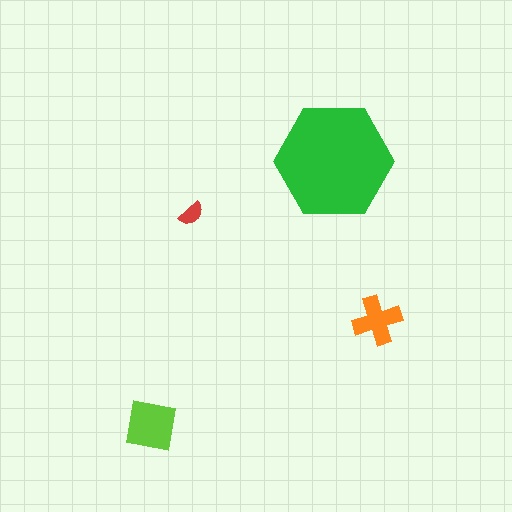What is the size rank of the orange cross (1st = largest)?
3rd.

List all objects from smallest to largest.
The red semicircle, the orange cross, the lime square, the green hexagon.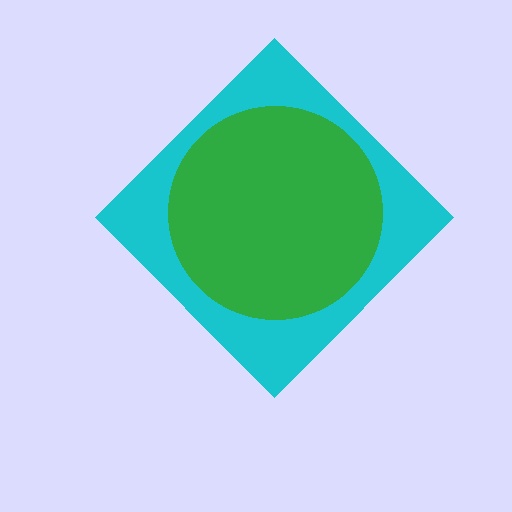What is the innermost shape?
The green circle.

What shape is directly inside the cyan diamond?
The green circle.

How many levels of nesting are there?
2.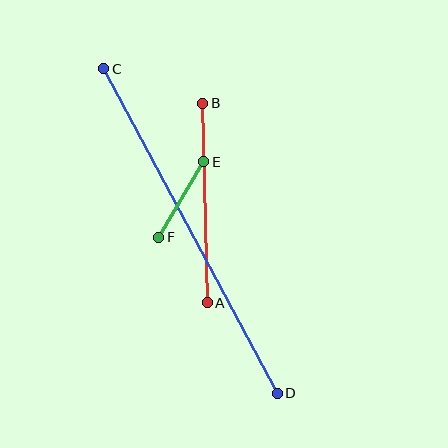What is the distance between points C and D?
The distance is approximately 368 pixels.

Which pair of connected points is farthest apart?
Points C and D are farthest apart.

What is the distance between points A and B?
The distance is approximately 200 pixels.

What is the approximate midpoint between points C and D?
The midpoint is at approximately (190, 231) pixels.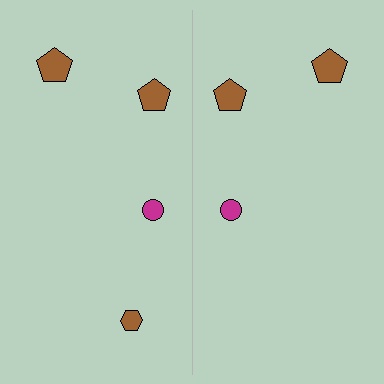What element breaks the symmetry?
A brown hexagon is missing from the right side.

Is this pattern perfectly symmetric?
No, the pattern is not perfectly symmetric. A brown hexagon is missing from the right side.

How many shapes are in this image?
There are 7 shapes in this image.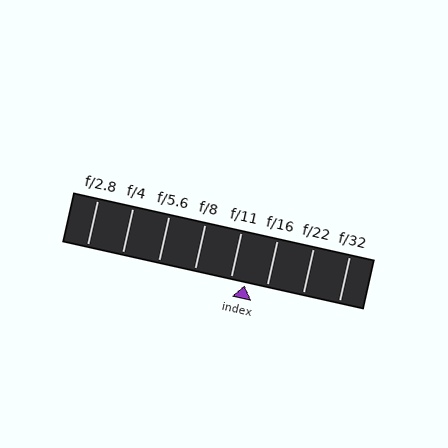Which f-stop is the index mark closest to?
The index mark is closest to f/11.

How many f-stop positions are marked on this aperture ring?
There are 8 f-stop positions marked.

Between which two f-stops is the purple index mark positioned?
The index mark is between f/11 and f/16.